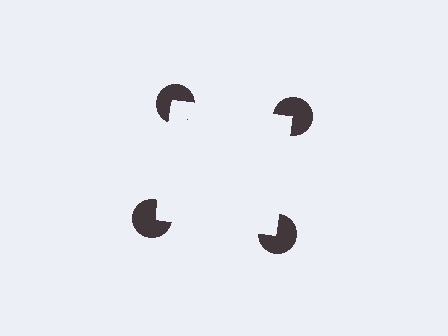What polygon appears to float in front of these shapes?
An illusory square — its edges are inferred from the aligned wedge cuts in the pac-man discs, not physically drawn.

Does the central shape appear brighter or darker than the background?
It typically appears slightly brighter than the background, even though no actual brightness change is drawn.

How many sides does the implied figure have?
4 sides.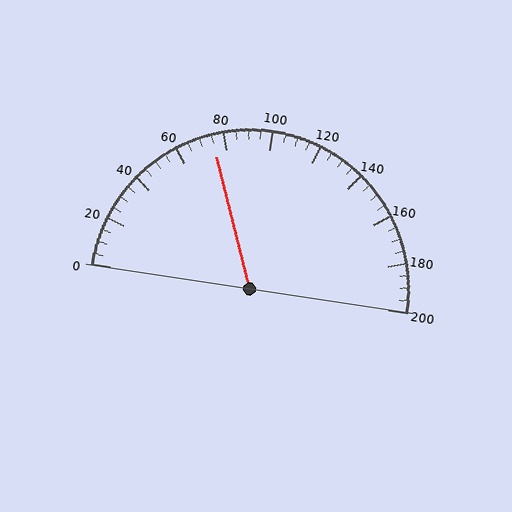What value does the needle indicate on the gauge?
The needle indicates approximately 75.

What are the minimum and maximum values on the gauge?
The gauge ranges from 0 to 200.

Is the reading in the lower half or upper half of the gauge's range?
The reading is in the lower half of the range (0 to 200).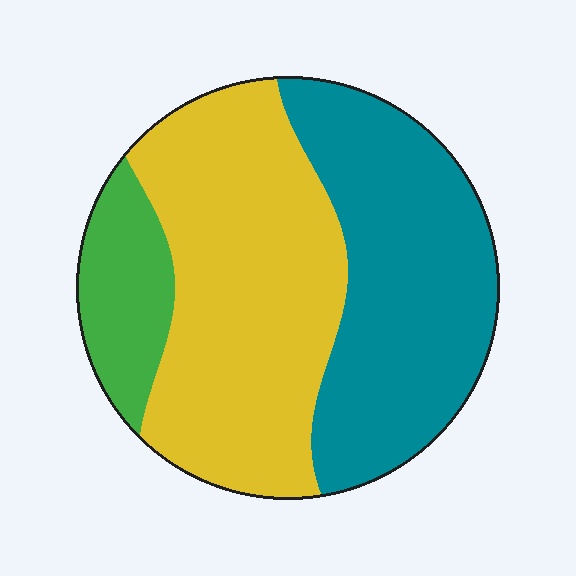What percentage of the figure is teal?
Teal covers about 40% of the figure.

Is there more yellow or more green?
Yellow.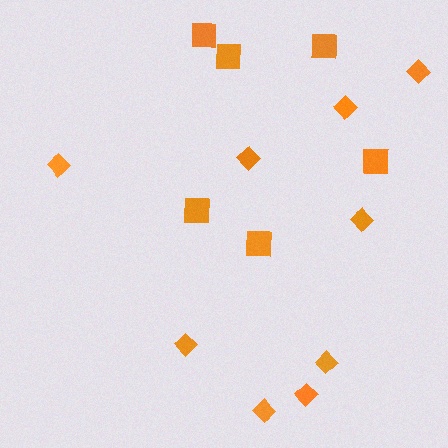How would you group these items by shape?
There are 2 groups: one group of diamonds (9) and one group of squares (6).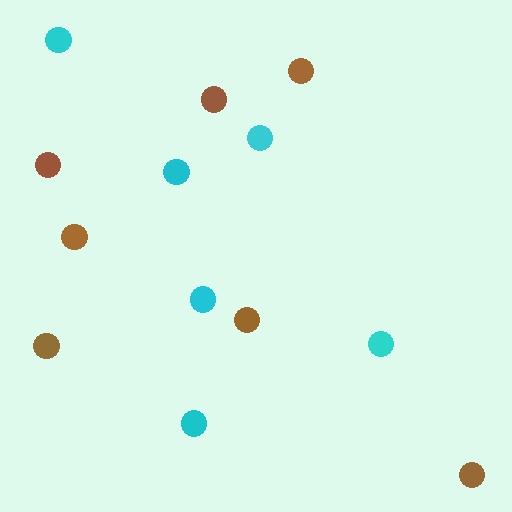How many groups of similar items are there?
There are 2 groups: one group of cyan circles (6) and one group of brown circles (7).